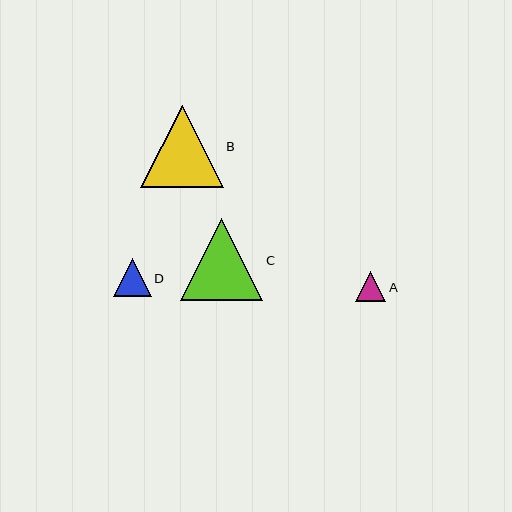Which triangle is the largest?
Triangle B is the largest with a size of approximately 83 pixels.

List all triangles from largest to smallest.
From largest to smallest: B, C, D, A.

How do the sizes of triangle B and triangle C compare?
Triangle B and triangle C are approximately the same size.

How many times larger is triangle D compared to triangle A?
Triangle D is approximately 1.3 times the size of triangle A.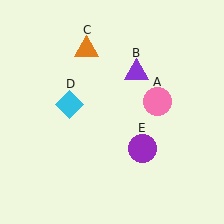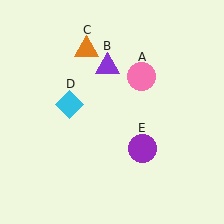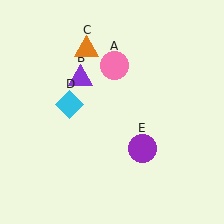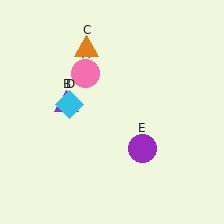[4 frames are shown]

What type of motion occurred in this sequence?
The pink circle (object A), purple triangle (object B) rotated counterclockwise around the center of the scene.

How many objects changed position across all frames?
2 objects changed position: pink circle (object A), purple triangle (object B).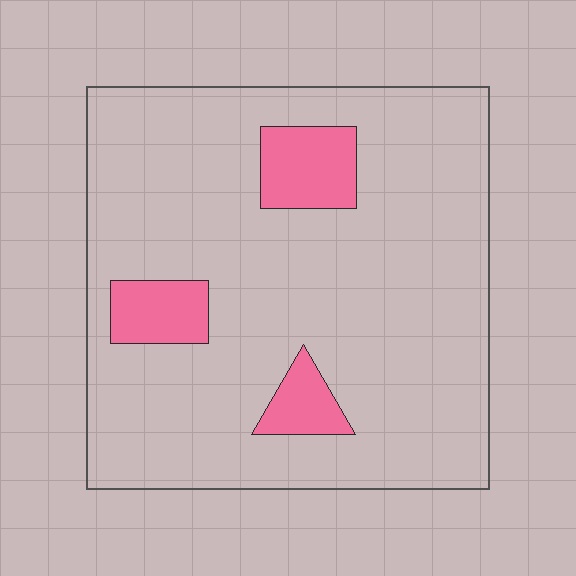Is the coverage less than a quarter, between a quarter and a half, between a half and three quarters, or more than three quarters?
Less than a quarter.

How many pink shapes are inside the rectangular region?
3.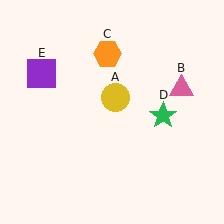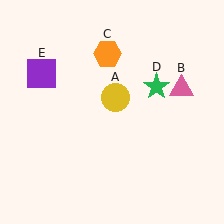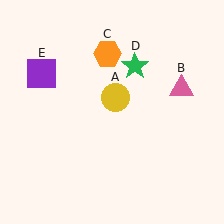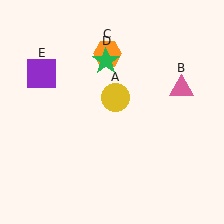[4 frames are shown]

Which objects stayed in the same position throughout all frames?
Yellow circle (object A) and pink triangle (object B) and orange hexagon (object C) and purple square (object E) remained stationary.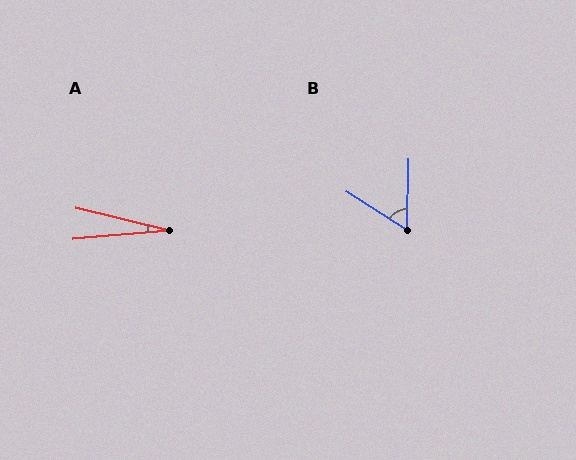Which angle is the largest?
B, at approximately 59 degrees.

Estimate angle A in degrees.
Approximately 18 degrees.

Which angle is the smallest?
A, at approximately 18 degrees.